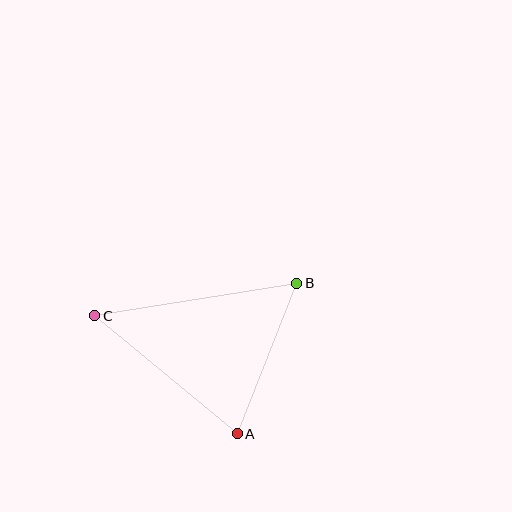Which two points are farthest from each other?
Points B and C are farthest from each other.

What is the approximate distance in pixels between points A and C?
The distance between A and C is approximately 184 pixels.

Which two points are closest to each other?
Points A and B are closest to each other.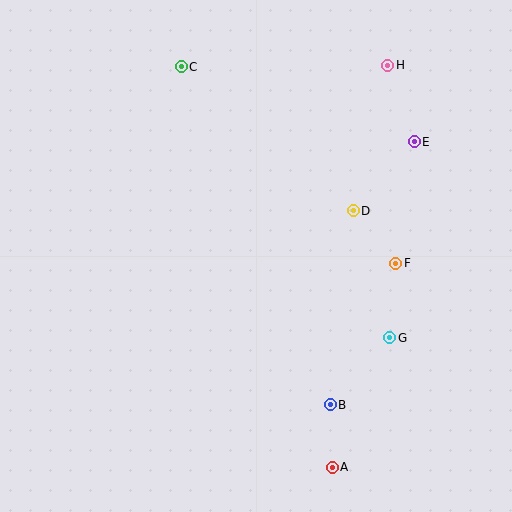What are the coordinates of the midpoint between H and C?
The midpoint between H and C is at (284, 66).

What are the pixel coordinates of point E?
Point E is at (414, 142).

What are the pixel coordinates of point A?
Point A is at (332, 467).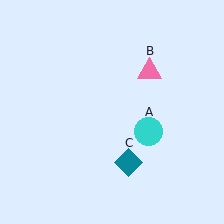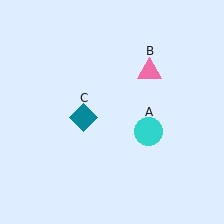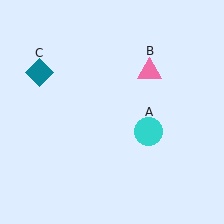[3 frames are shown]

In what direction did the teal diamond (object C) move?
The teal diamond (object C) moved up and to the left.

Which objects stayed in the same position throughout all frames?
Cyan circle (object A) and pink triangle (object B) remained stationary.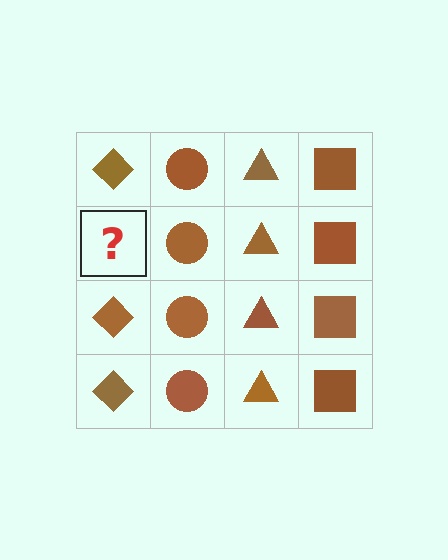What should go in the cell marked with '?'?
The missing cell should contain a brown diamond.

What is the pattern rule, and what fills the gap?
The rule is that each column has a consistent shape. The gap should be filled with a brown diamond.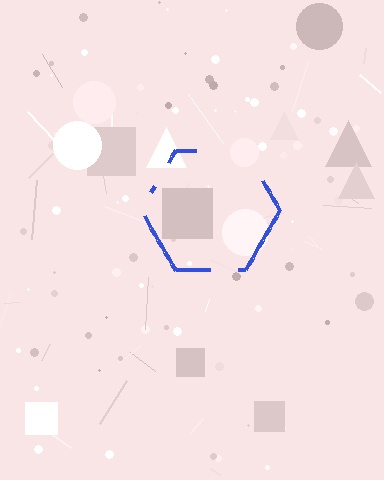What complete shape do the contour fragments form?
The contour fragments form a hexagon.